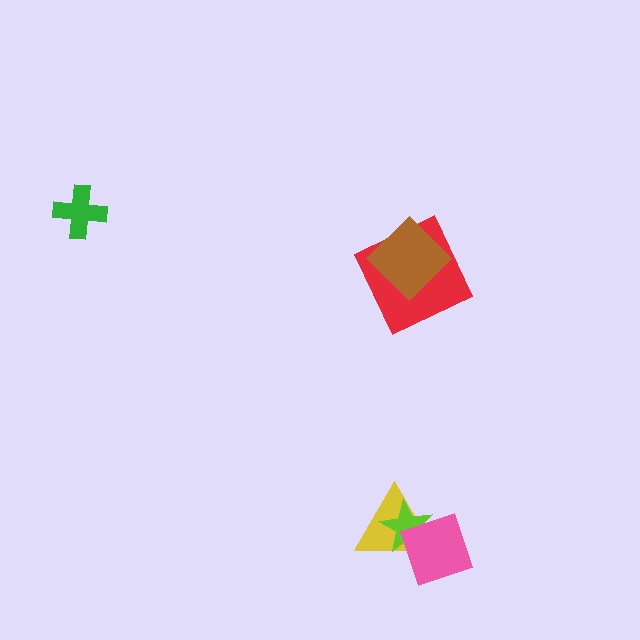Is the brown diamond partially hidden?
No, no other shape covers it.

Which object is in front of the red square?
The brown diamond is in front of the red square.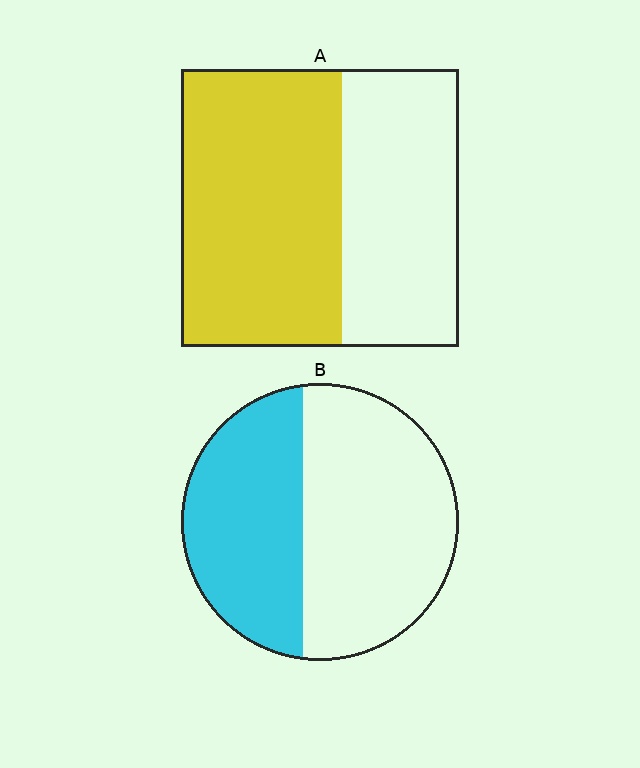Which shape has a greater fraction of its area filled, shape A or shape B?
Shape A.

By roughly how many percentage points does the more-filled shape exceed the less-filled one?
By roughly 15 percentage points (A over B).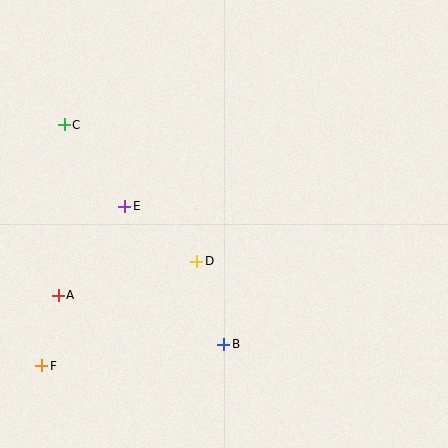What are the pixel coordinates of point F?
Point F is at (42, 366).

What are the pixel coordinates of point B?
Point B is at (224, 344).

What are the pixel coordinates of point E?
Point E is at (125, 206).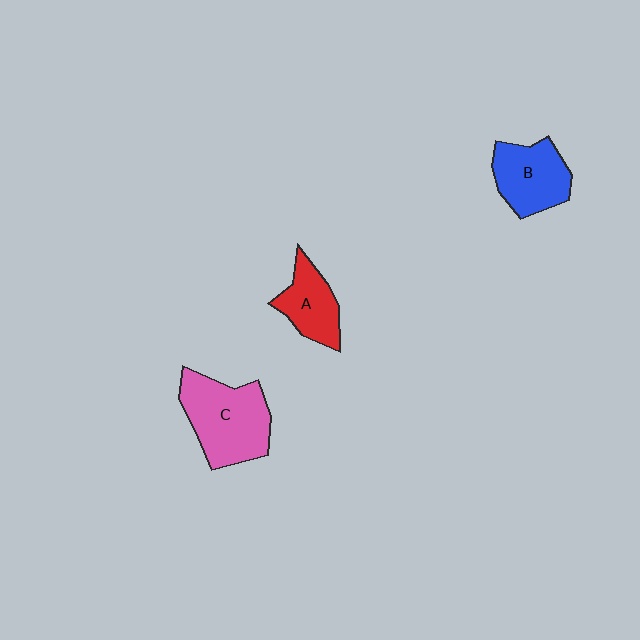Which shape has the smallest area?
Shape A (red).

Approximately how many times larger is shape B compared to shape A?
Approximately 1.3 times.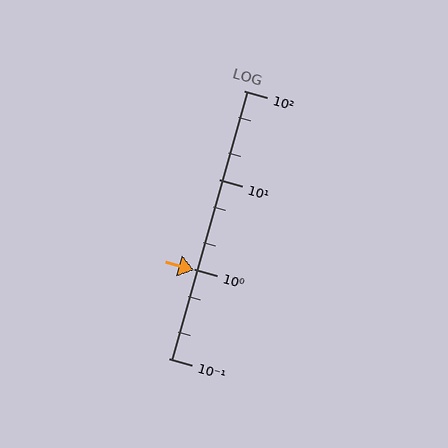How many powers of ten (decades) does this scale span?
The scale spans 3 decades, from 0.1 to 100.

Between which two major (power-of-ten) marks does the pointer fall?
The pointer is between 0.1 and 1.